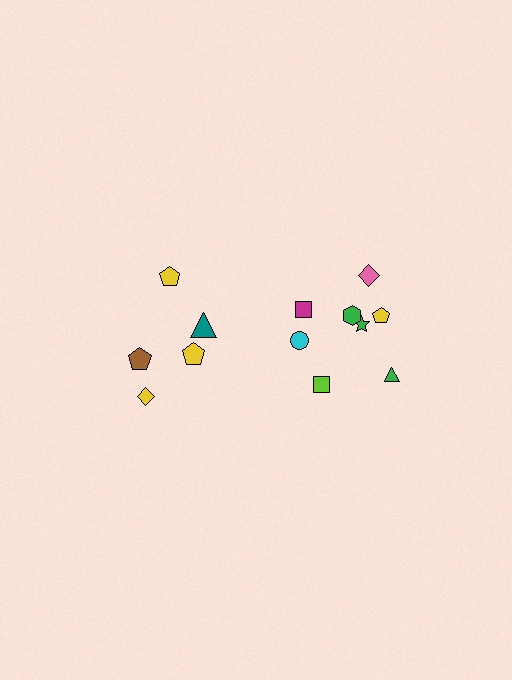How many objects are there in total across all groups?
There are 13 objects.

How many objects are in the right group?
There are 8 objects.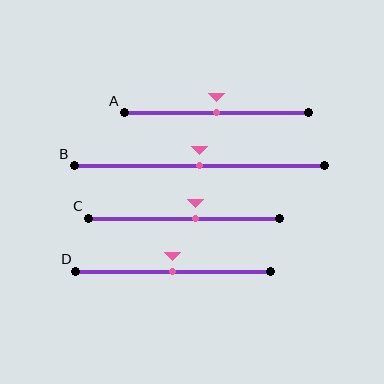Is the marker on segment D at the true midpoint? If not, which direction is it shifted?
Yes, the marker on segment D is at the true midpoint.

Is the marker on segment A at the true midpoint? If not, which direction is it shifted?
Yes, the marker on segment A is at the true midpoint.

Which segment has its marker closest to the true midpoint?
Segment A has its marker closest to the true midpoint.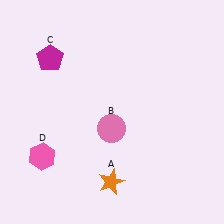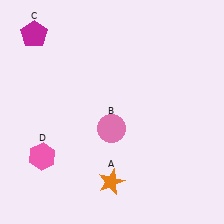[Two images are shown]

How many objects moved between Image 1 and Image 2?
1 object moved between the two images.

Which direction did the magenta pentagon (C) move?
The magenta pentagon (C) moved up.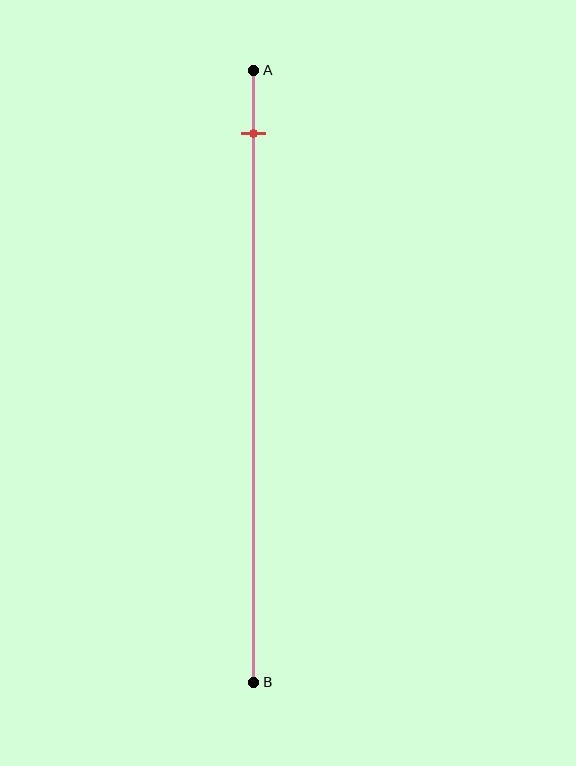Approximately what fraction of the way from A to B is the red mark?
The red mark is approximately 10% of the way from A to B.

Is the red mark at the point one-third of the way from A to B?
No, the mark is at about 10% from A, not at the 33% one-third point.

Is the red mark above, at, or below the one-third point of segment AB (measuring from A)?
The red mark is above the one-third point of segment AB.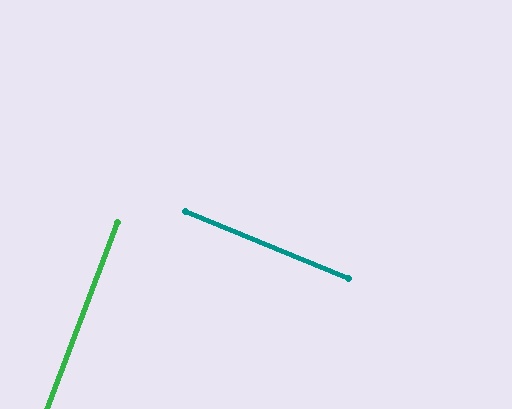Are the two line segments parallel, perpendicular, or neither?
Perpendicular — they meet at approximately 89°.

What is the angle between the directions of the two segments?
Approximately 89 degrees.